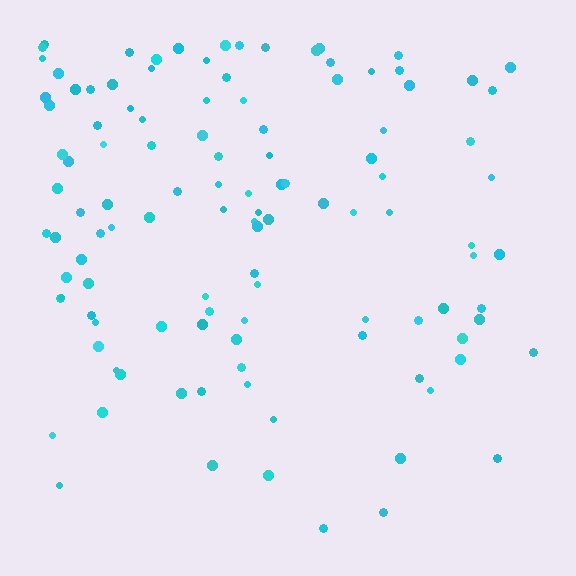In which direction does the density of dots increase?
From bottom to top, with the top side densest.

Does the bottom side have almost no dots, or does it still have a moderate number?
Still a moderate number, just noticeably fewer than the top.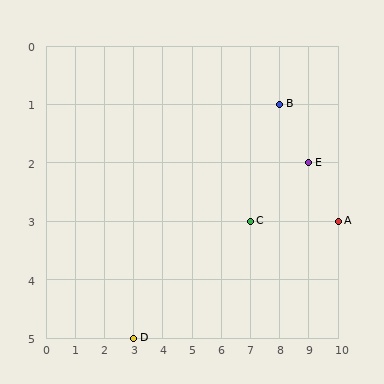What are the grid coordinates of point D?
Point D is at grid coordinates (3, 5).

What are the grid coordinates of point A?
Point A is at grid coordinates (10, 3).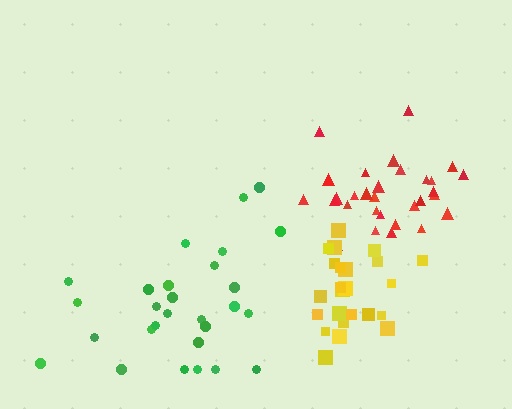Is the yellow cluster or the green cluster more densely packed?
Yellow.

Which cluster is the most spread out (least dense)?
Green.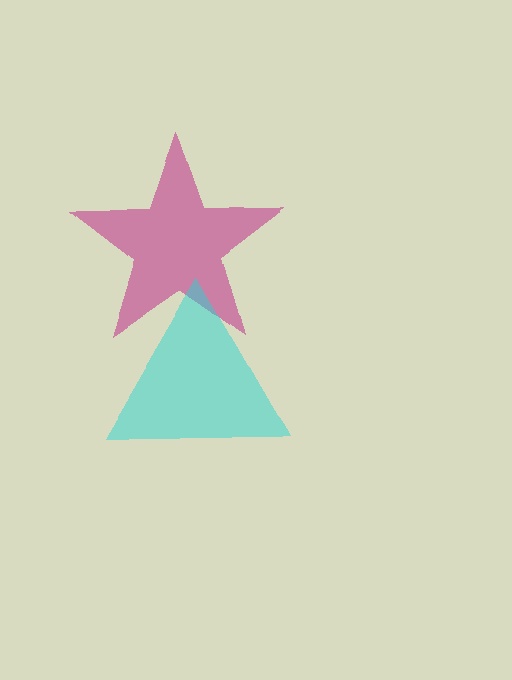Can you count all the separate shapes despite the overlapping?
Yes, there are 2 separate shapes.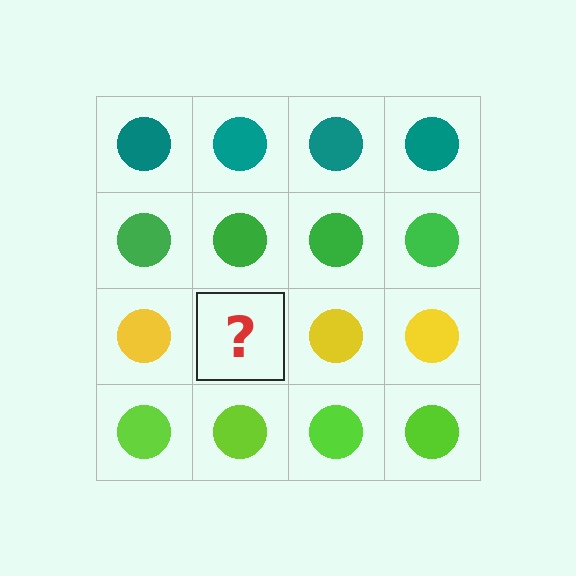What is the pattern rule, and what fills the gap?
The rule is that each row has a consistent color. The gap should be filled with a yellow circle.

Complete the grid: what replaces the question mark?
The question mark should be replaced with a yellow circle.